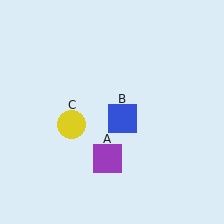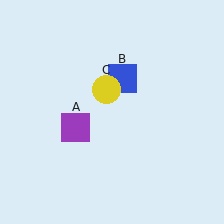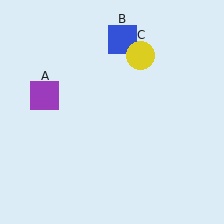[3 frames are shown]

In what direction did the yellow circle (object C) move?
The yellow circle (object C) moved up and to the right.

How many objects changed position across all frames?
3 objects changed position: purple square (object A), blue square (object B), yellow circle (object C).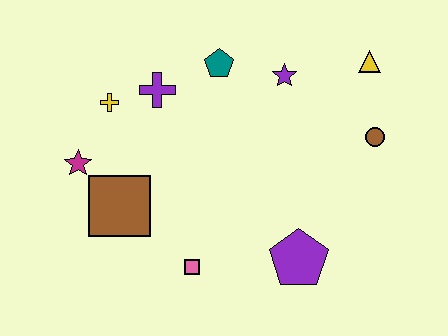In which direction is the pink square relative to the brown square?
The pink square is to the right of the brown square.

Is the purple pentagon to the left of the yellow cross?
No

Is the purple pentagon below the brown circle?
Yes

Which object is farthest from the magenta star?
The yellow triangle is farthest from the magenta star.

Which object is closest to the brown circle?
The yellow triangle is closest to the brown circle.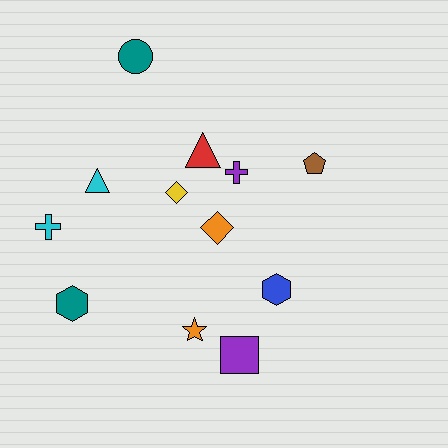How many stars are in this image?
There is 1 star.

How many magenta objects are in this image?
There are no magenta objects.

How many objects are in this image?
There are 12 objects.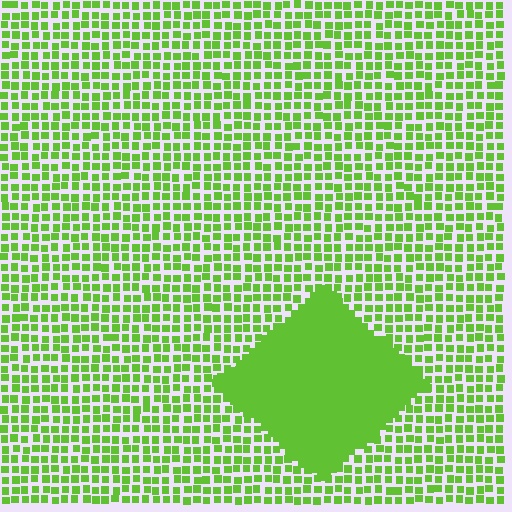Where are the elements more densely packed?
The elements are more densely packed inside the diamond boundary.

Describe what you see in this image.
The image contains small lime elements arranged at two different densities. A diamond-shaped region is visible where the elements are more densely packed than the surrounding area.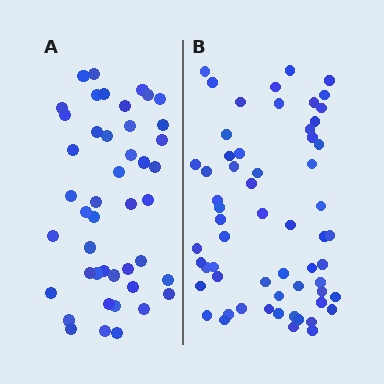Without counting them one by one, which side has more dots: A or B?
Region B (the right region) has more dots.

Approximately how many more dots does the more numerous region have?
Region B has approximately 15 more dots than region A.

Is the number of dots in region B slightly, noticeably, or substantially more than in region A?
Region B has noticeably more, but not dramatically so. The ratio is roughly 1.3 to 1.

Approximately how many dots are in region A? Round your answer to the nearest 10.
About 40 dots. (The exact count is 45, which rounds to 40.)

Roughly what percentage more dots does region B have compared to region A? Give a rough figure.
About 35% more.